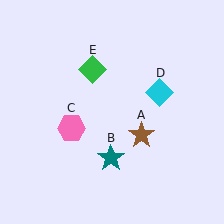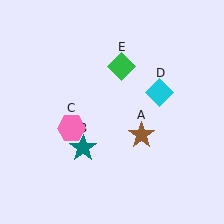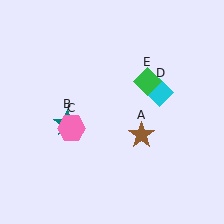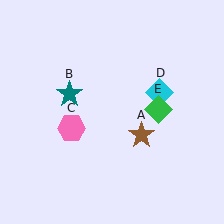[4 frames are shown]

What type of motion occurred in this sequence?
The teal star (object B), green diamond (object E) rotated clockwise around the center of the scene.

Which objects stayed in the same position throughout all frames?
Brown star (object A) and pink hexagon (object C) and cyan diamond (object D) remained stationary.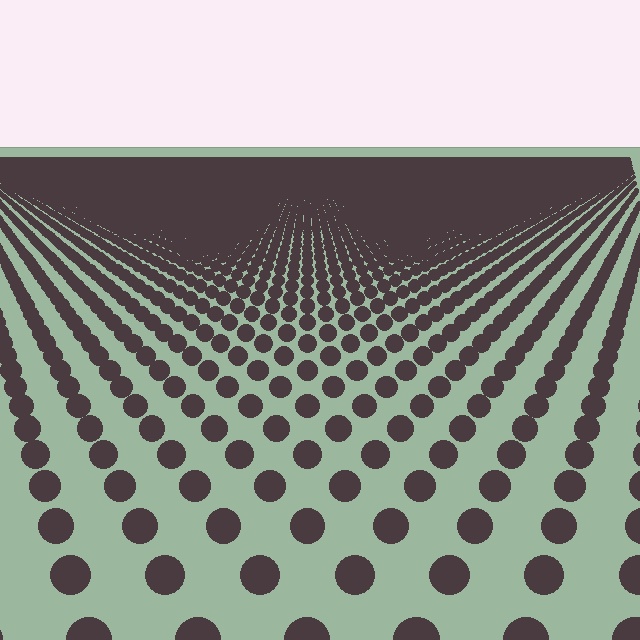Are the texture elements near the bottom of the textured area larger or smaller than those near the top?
Larger. Near the bottom, elements are closer to the viewer and appear at a bigger on-screen size.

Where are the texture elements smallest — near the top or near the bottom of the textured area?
Near the top.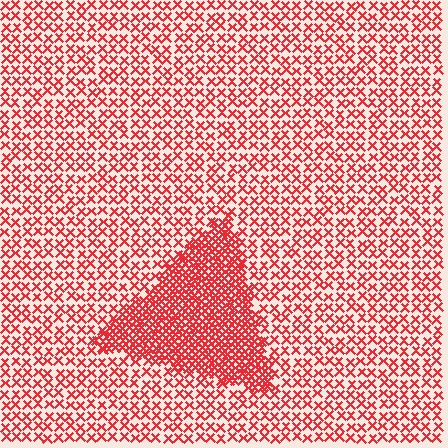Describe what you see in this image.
The image contains small red elements arranged at two different densities. A triangle-shaped region is visible where the elements are more densely packed than the surrounding area.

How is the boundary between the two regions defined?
The boundary is defined by a change in element density (approximately 2.7x ratio). All elements are the same color, size, and shape.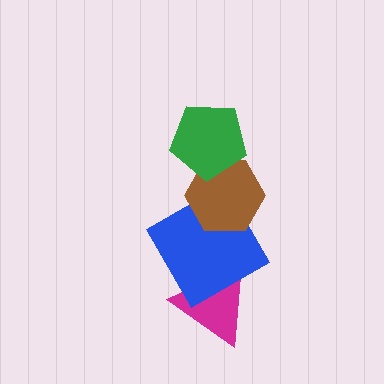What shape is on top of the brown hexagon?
The green pentagon is on top of the brown hexagon.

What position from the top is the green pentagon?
The green pentagon is 1st from the top.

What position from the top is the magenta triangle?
The magenta triangle is 4th from the top.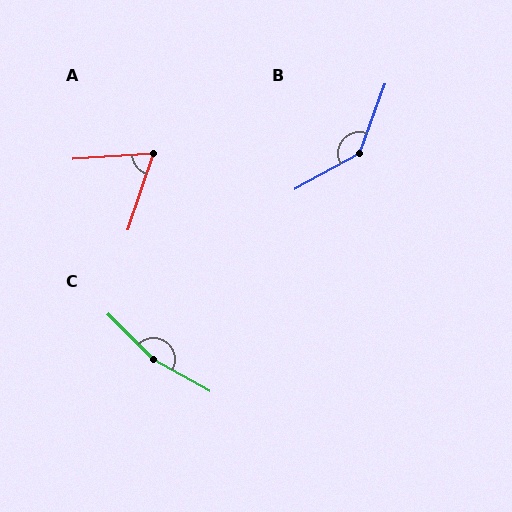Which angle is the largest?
C, at approximately 164 degrees.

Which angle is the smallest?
A, at approximately 67 degrees.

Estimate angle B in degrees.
Approximately 139 degrees.